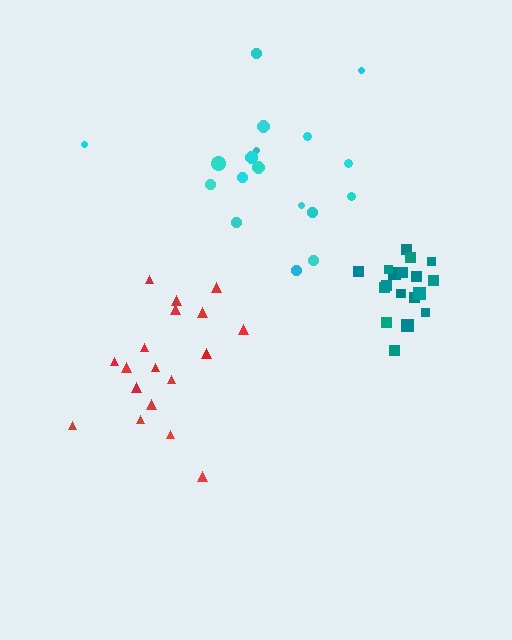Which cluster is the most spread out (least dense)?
Cyan.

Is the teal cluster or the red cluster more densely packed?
Teal.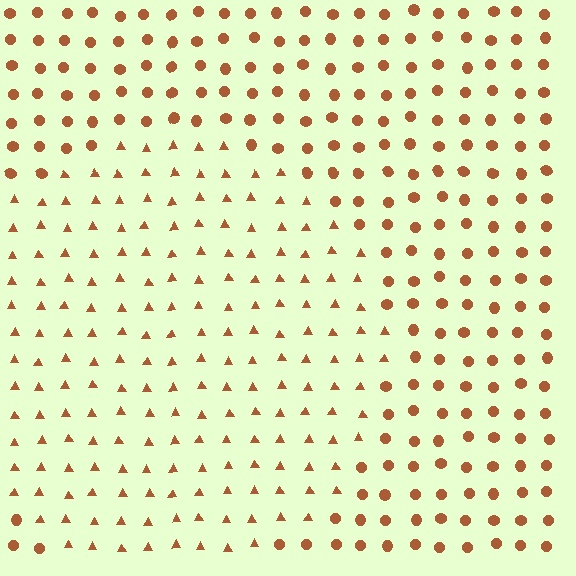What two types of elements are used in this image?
The image uses triangles inside the circle region and circles outside it.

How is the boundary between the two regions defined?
The boundary is defined by a change in element shape: triangles inside vs. circles outside. All elements share the same color and spacing.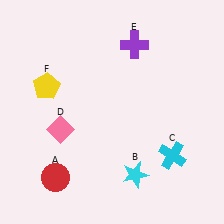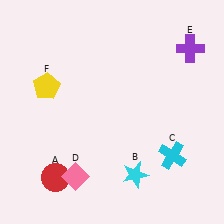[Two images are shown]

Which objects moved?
The objects that moved are: the pink diamond (D), the purple cross (E).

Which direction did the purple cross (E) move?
The purple cross (E) moved right.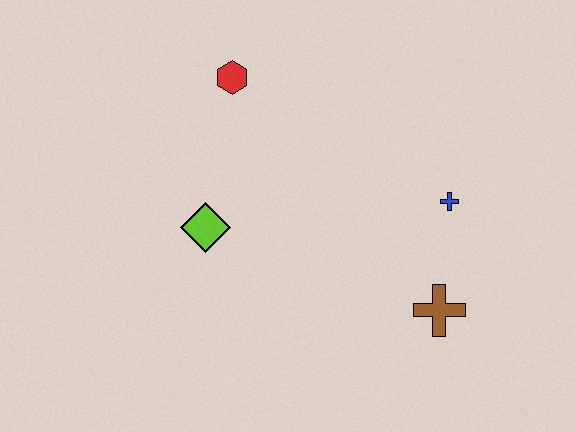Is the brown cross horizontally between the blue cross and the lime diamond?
Yes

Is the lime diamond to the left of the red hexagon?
Yes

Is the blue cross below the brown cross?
No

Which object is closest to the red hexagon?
The lime diamond is closest to the red hexagon.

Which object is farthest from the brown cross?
The red hexagon is farthest from the brown cross.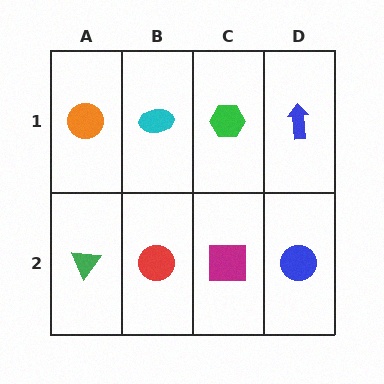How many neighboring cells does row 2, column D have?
2.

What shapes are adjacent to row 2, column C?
A green hexagon (row 1, column C), a red circle (row 2, column B), a blue circle (row 2, column D).